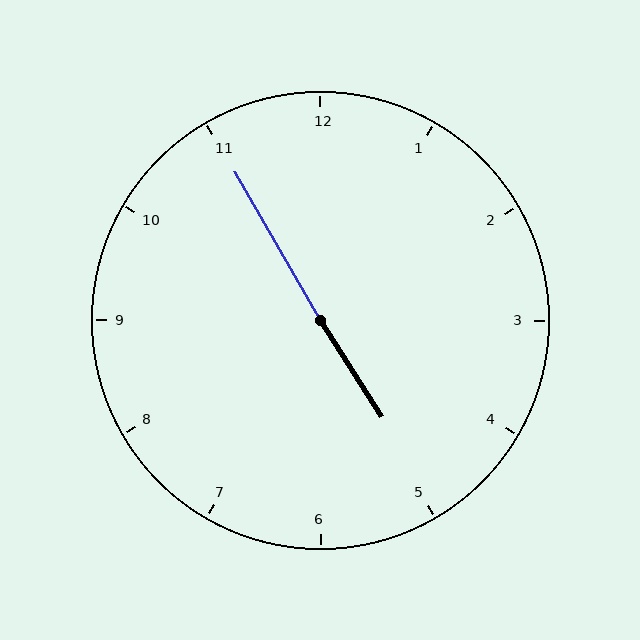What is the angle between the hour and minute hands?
Approximately 178 degrees.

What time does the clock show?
4:55.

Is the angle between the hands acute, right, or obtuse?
It is obtuse.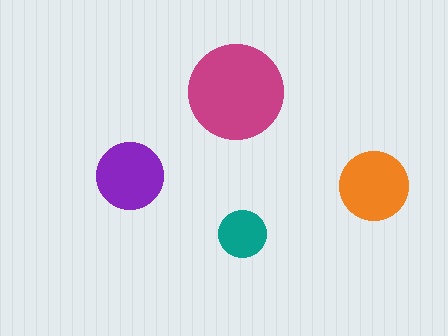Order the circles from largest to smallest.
the magenta one, the orange one, the purple one, the teal one.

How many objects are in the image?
There are 4 objects in the image.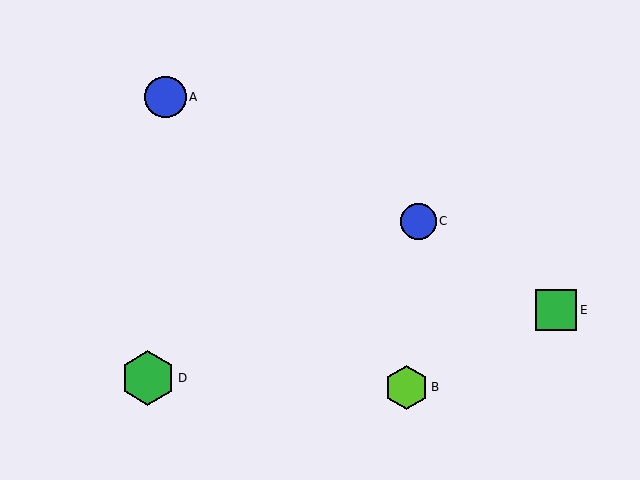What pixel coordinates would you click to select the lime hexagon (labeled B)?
Click at (407, 387) to select the lime hexagon B.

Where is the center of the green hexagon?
The center of the green hexagon is at (148, 378).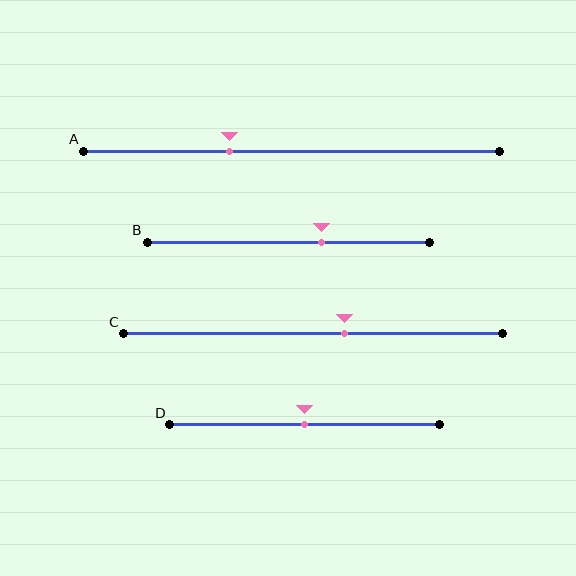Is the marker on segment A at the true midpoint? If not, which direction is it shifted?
No, the marker on segment A is shifted to the left by about 15% of the segment length.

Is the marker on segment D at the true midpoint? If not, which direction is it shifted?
Yes, the marker on segment D is at the true midpoint.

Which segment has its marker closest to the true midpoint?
Segment D has its marker closest to the true midpoint.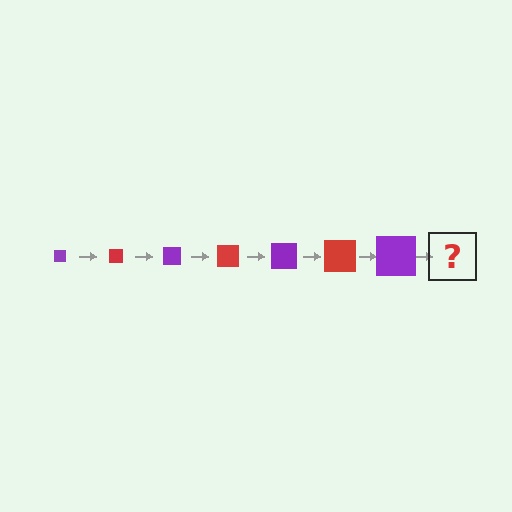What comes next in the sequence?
The next element should be a red square, larger than the previous one.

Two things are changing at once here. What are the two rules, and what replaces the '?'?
The two rules are that the square grows larger each step and the color cycles through purple and red. The '?' should be a red square, larger than the previous one.